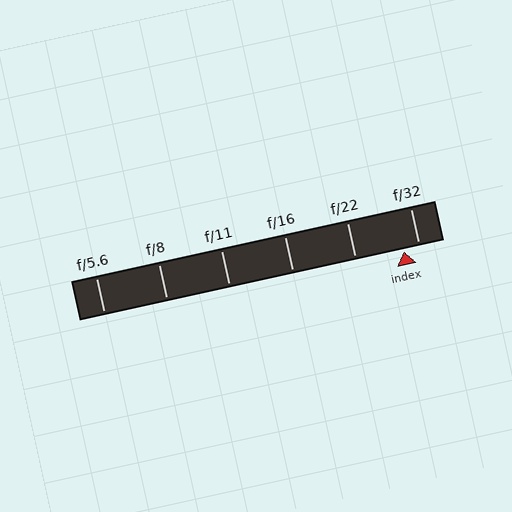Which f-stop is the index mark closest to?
The index mark is closest to f/32.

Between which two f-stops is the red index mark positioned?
The index mark is between f/22 and f/32.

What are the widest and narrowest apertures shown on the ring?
The widest aperture shown is f/5.6 and the narrowest is f/32.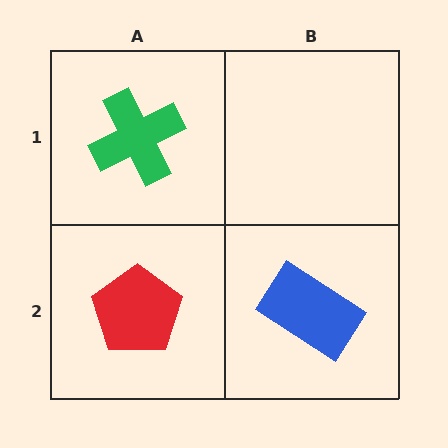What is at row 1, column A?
A green cross.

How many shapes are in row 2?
2 shapes.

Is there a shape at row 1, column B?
No, that cell is empty.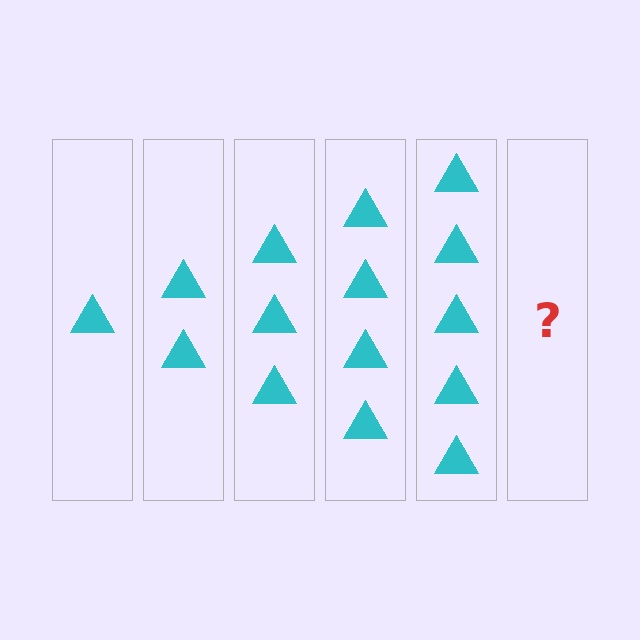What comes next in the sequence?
The next element should be 6 triangles.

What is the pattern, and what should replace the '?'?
The pattern is that each step adds one more triangle. The '?' should be 6 triangles.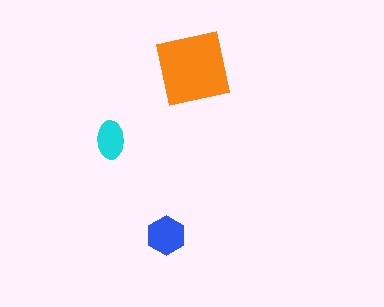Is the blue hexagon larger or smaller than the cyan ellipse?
Larger.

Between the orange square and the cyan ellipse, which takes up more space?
The orange square.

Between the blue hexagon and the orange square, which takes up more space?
The orange square.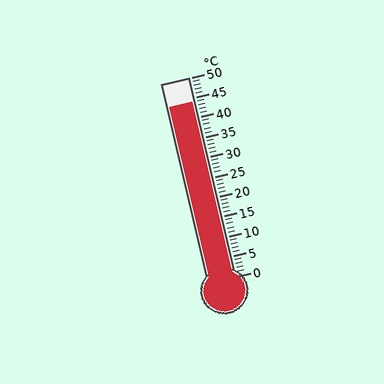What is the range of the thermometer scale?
The thermometer scale ranges from 0°C to 50°C.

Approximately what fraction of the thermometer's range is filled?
The thermometer is filled to approximately 90% of its range.